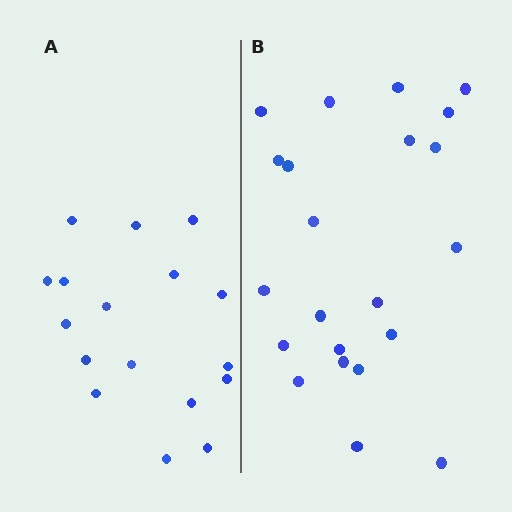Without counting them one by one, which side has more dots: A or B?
Region B (the right region) has more dots.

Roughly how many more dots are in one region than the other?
Region B has about 5 more dots than region A.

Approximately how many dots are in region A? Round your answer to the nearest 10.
About 20 dots. (The exact count is 17, which rounds to 20.)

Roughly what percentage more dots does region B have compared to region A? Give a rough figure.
About 30% more.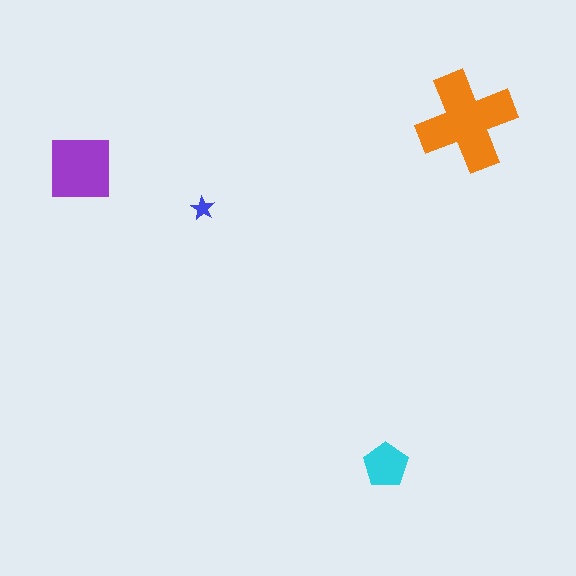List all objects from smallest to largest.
The blue star, the cyan pentagon, the purple square, the orange cross.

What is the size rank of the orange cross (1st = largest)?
1st.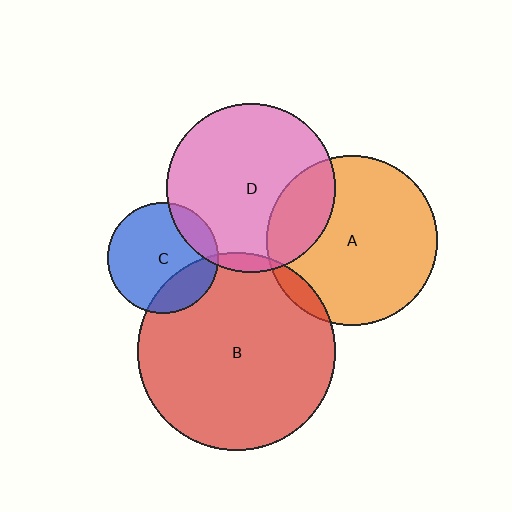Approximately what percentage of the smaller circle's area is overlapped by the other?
Approximately 5%.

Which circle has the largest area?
Circle B (red).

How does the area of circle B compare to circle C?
Approximately 3.2 times.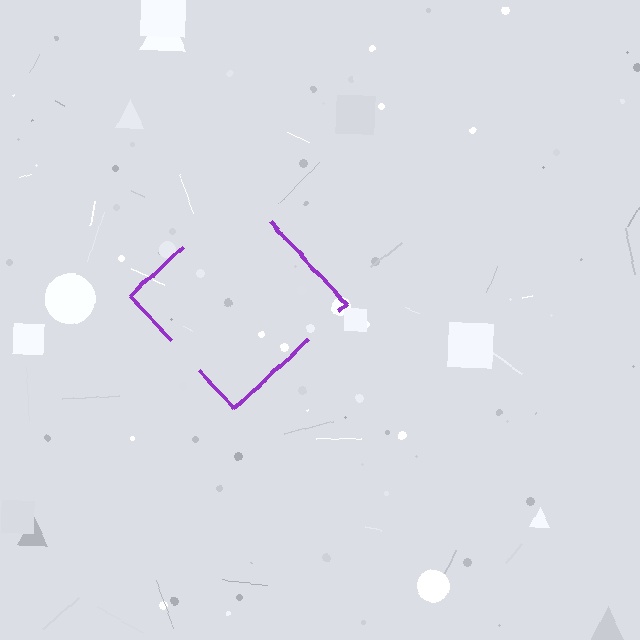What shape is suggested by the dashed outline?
The dashed outline suggests a diamond.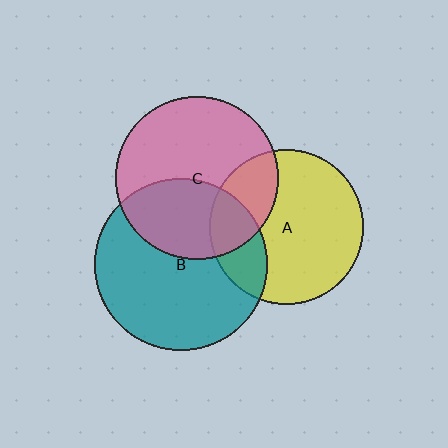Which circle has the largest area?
Circle B (teal).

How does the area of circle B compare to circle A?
Approximately 1.2 times.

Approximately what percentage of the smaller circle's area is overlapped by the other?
Approximately 20%.